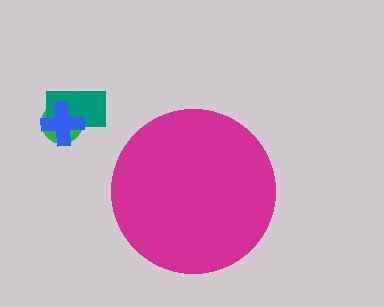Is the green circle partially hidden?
No, the green circle is fully visible.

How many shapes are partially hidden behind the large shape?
0 shapes are partially hidden.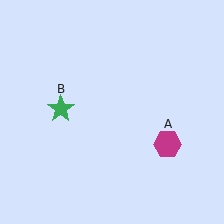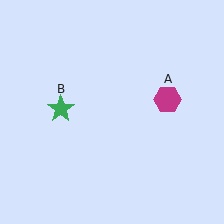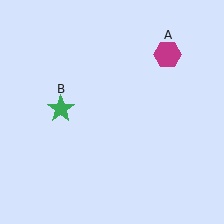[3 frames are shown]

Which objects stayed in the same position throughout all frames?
Green star (object B) remained stationary.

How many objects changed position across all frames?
1 object changed position: magenta hexagon (object A).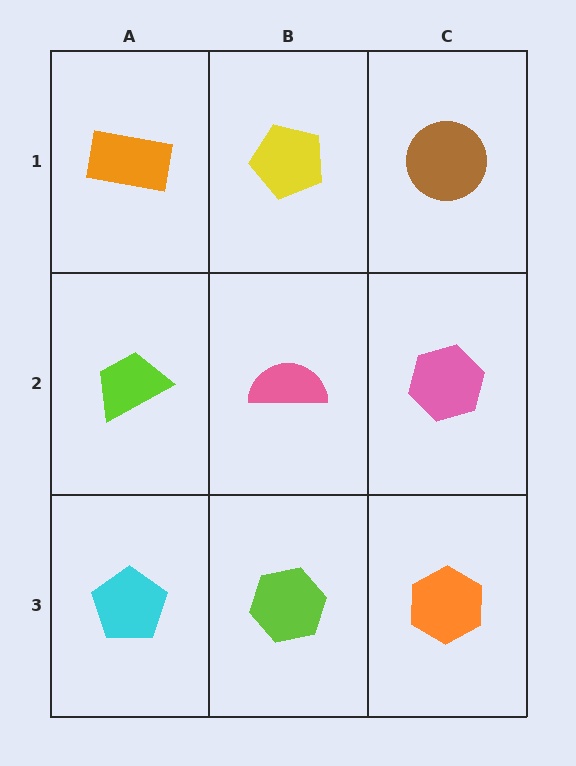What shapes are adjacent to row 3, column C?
A pink hexagon (row 2, column C), a lime hexagon (row 3, column B).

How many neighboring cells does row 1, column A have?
2.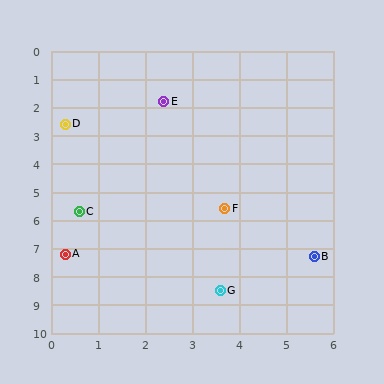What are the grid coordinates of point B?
Point B is at approximately (5.6, 7.3).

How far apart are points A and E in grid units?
Points A and E are about 5.8 grid units apart.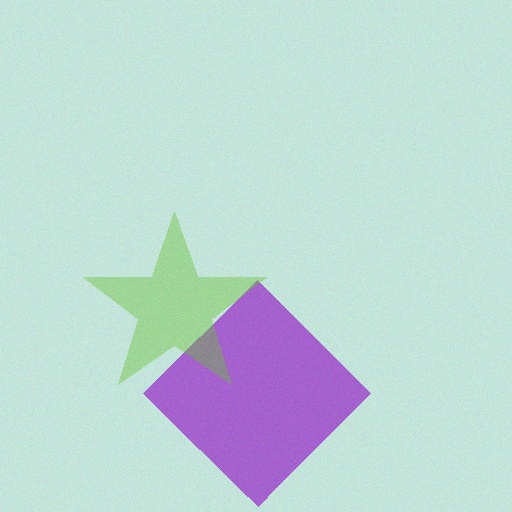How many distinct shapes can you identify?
There are 2 distinct shapes: a purple diamond, a lime star.